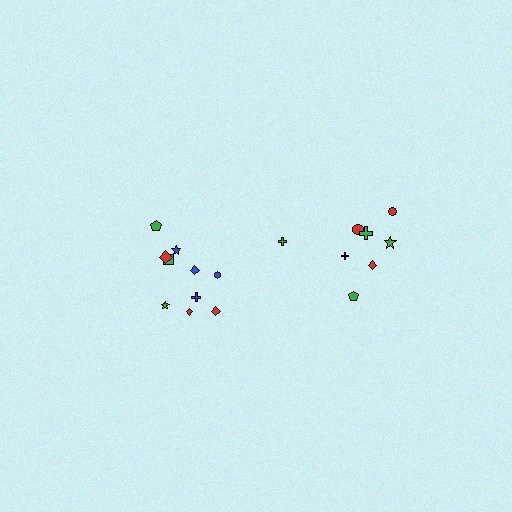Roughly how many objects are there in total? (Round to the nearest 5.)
Roughly 20 objects in total.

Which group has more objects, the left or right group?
The left group.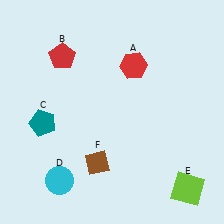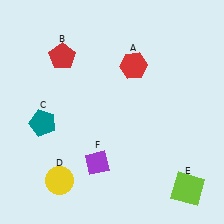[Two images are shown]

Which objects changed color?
D changed from cyan to yellow. F changed from brown to purple.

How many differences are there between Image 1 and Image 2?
There are 2 differences between the two images.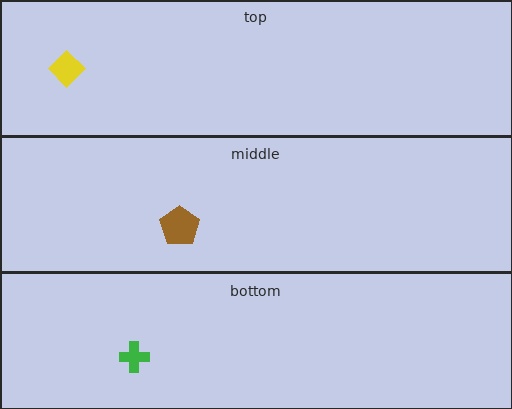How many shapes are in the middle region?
1.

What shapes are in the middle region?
The brown pentagon.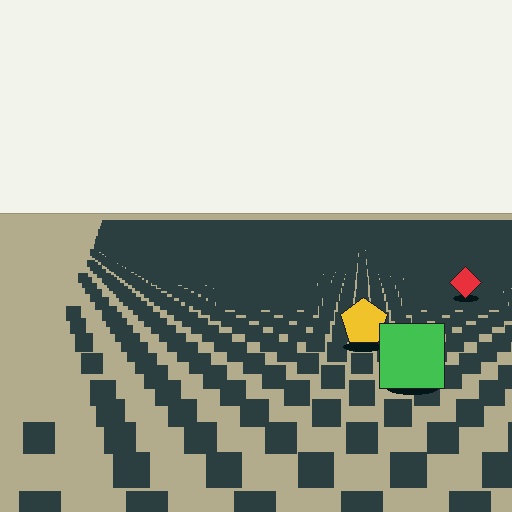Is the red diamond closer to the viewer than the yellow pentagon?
No. The yellow pentagon is closer — you can tell from the texture gradient: the ground texture is coarser near it.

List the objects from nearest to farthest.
From nearest to farthest: the green square, the yellow pentagon, the red diamond.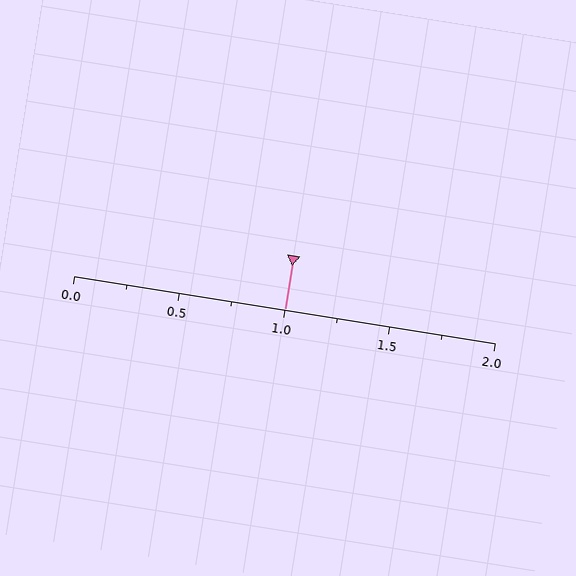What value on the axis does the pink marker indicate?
The marker indicates approximately 1.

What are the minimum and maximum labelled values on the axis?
The axis runs from 0.0 to 2.0.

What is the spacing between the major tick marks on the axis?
The major ticks are spaced 0.5 apart.